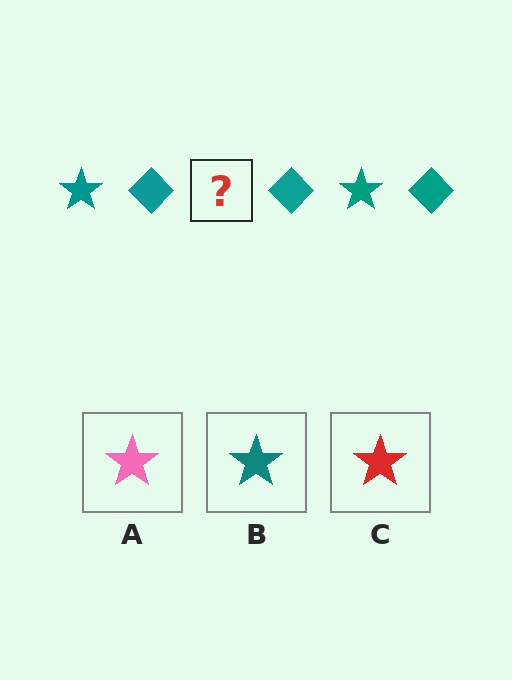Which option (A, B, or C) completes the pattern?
B.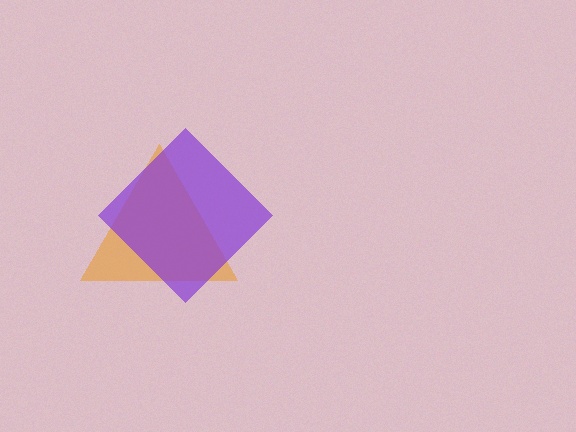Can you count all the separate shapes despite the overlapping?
Yes, there are 2 separate shapes.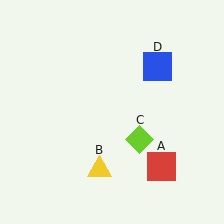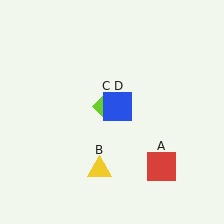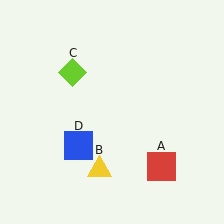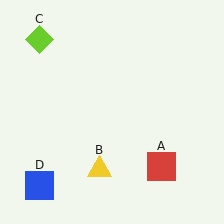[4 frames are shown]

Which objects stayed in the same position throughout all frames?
Red square (object A) and yellow triangle (object B) remained stationary.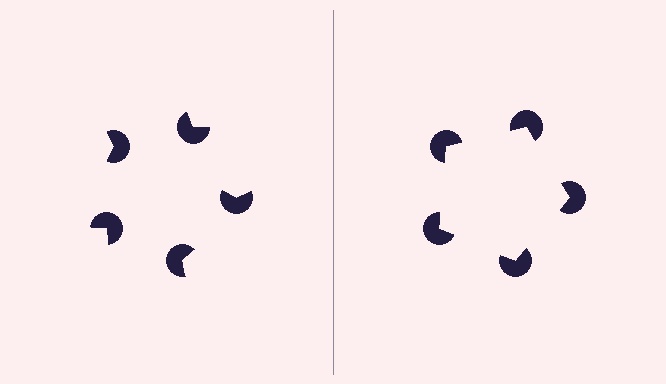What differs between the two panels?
The pac-man discs are positioned identically on both sides; only the wedge orientations differ. On the right they align to a pentagon; on the left they are misaligned.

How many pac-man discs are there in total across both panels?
10 — 5 on each side.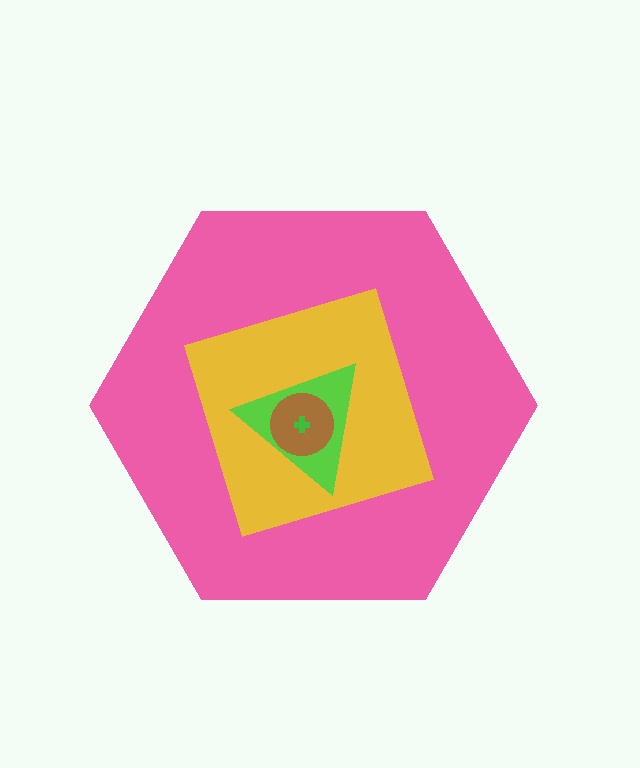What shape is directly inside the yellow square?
The lime triangle.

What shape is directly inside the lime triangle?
The brown circle.